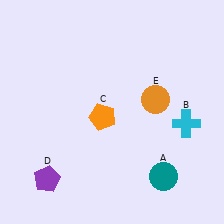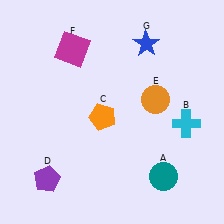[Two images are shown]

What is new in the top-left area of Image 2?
A magenta square (F) was added in the top-left area of Image 2.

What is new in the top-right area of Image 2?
A blue star (G) was added in the top-right area of Image 2.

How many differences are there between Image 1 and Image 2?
There are 2 differences between the two images.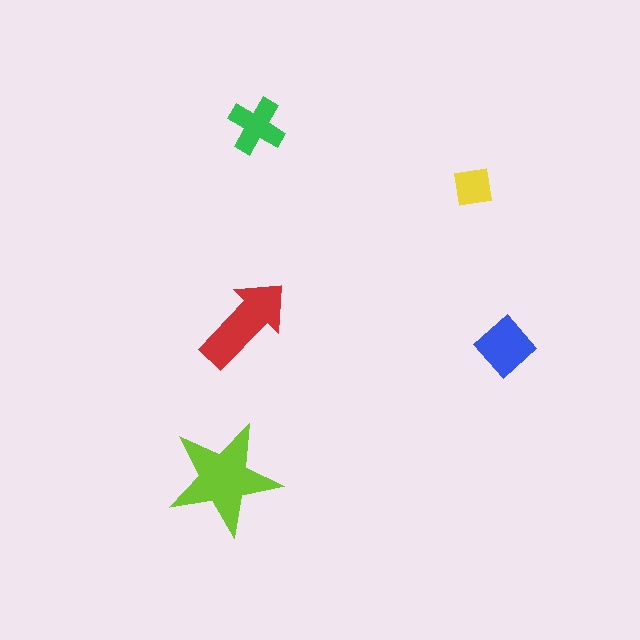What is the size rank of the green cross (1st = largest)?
4th.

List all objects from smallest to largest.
The yellow square, the green cross, the blue diamond, the red arrow, the lime star.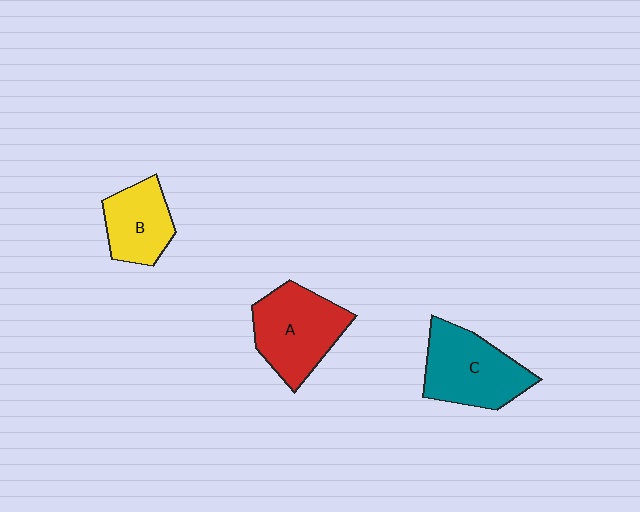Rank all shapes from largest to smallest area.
From largest to smallest: A (red), C (teal), B (yellow).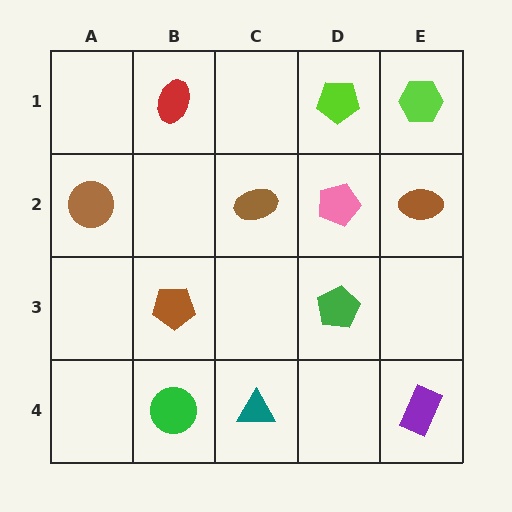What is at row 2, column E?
A brown ellipse.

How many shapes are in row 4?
3 shapes.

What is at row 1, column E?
A lime hexagon.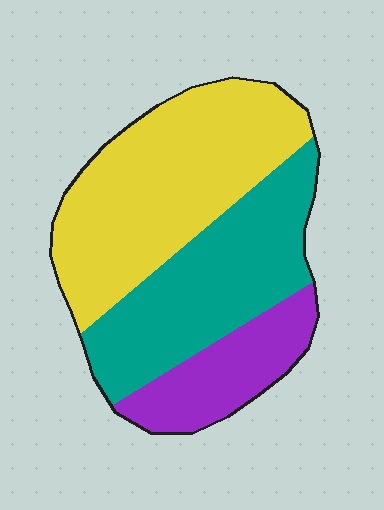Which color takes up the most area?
Yellow, at roughly 45%.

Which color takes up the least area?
Purple, at roughly 20%.